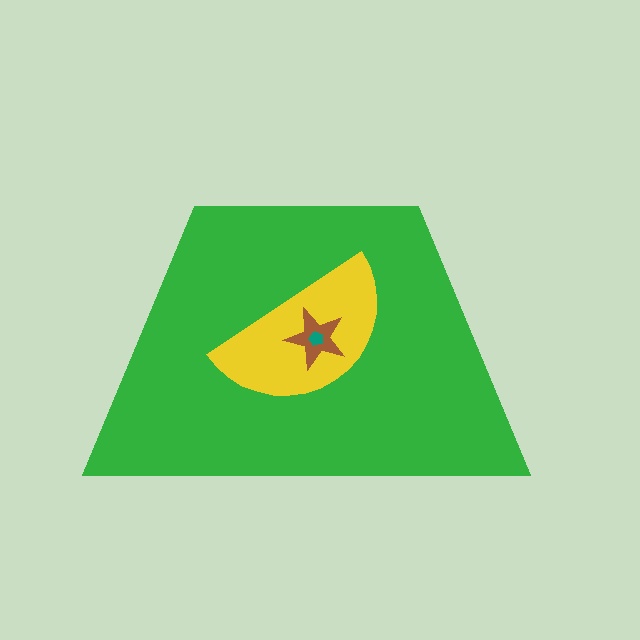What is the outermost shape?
The green trapezoid.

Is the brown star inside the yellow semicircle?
Yes.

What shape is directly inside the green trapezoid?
The yellow semicircle.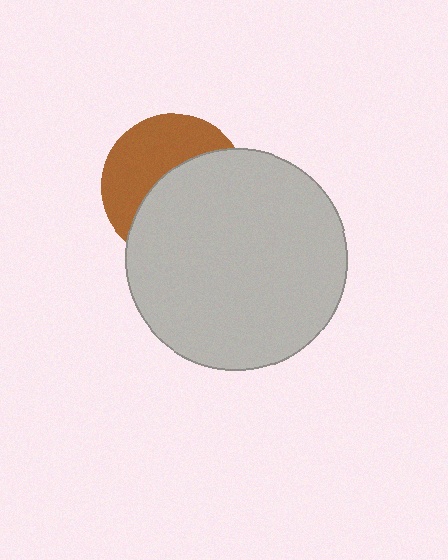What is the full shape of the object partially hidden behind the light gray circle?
The partially hidden object is a brown circle.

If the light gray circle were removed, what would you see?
You would see the complete brown circle.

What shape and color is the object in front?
The object in front is a light gray circle.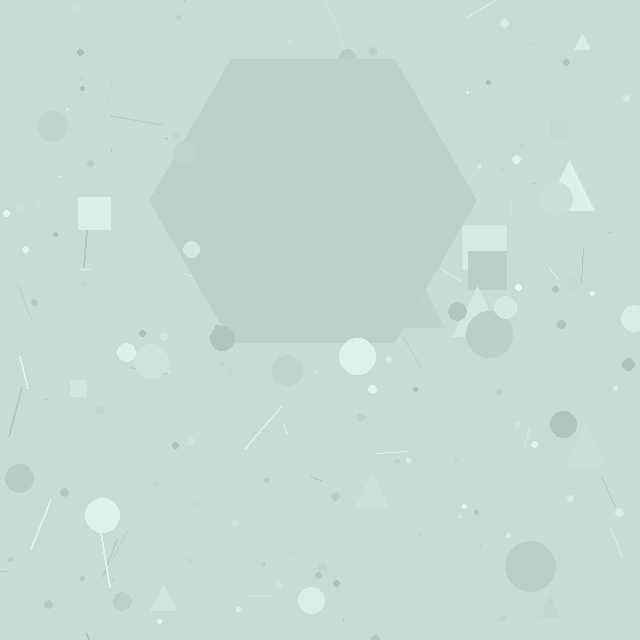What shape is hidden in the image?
A hexagon is hidden in the image.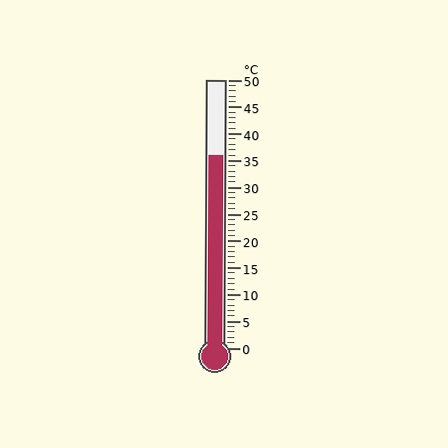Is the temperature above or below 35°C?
The temperature is above 35°C.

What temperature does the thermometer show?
The thermometer shows approximately 36°C.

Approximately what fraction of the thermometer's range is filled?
The thermometer is filled to approximately 70% of its range.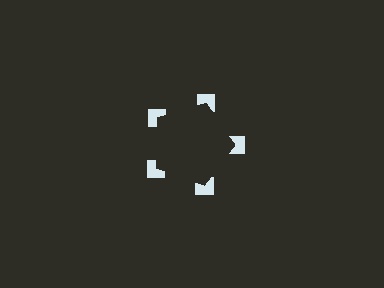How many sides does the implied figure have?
5 sides.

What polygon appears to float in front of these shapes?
An illusory pentagon — its edges are inferred from the aligned wedge cuts in the notched squares, not physically drawn.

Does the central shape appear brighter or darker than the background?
It typically appears slightly darker than the background, even though no actual brightness change is drawn.